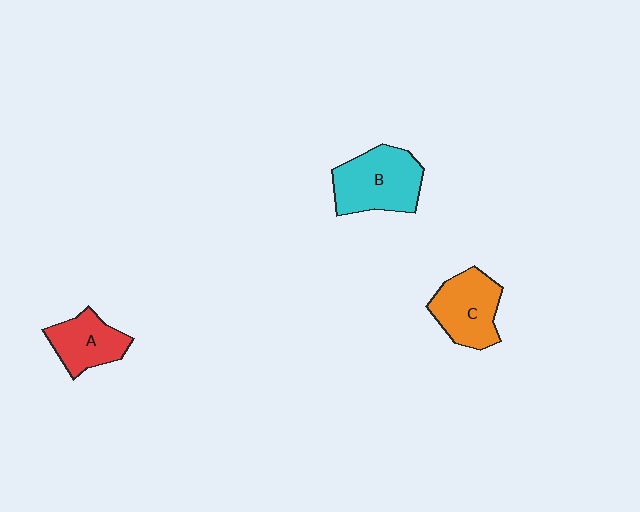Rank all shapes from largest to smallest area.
From largest to smallest: B (cyan), C (orange), A (red).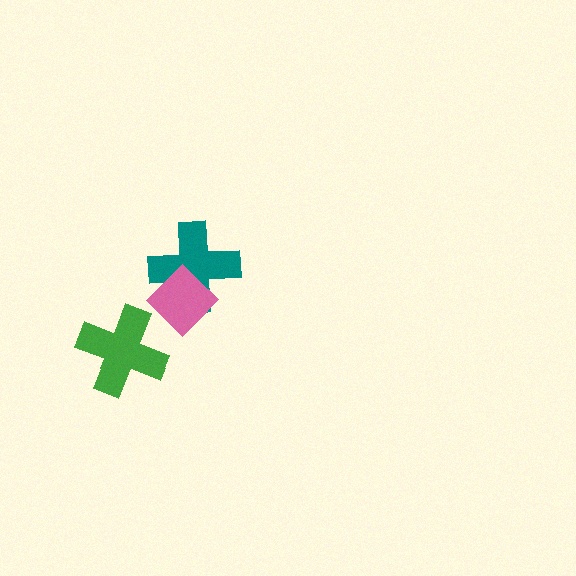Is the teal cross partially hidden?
Yes, it is partially covered by another shape.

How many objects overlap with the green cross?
0 objects overlap with the green cross.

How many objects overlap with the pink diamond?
1 object overlaps with the pink diamond.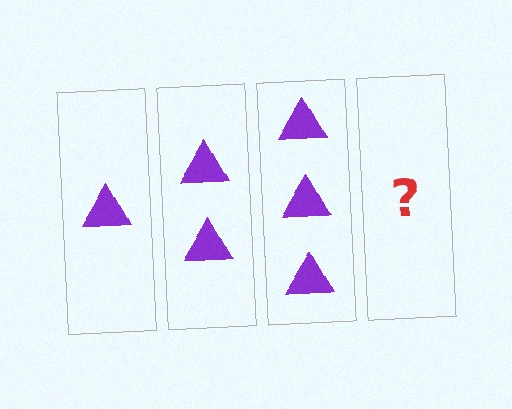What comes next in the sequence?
The next element should be 4 triangles.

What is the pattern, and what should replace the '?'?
The pattern is that each step adds one more triangle. The '?' should be 4 triangles.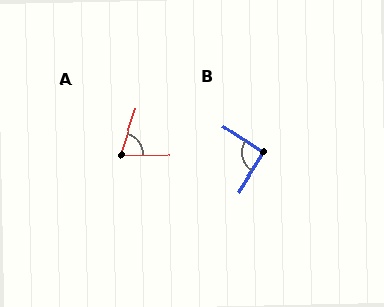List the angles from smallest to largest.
A (73°), B (91°).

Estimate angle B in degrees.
Approximately 91 degrees.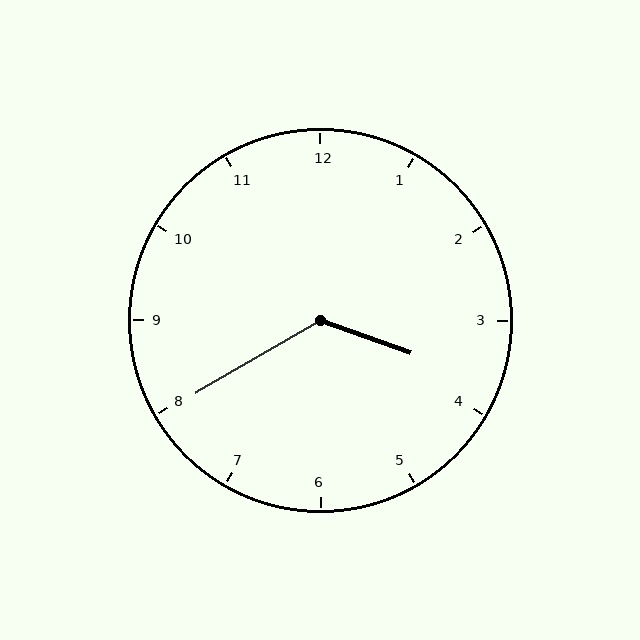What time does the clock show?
3:40.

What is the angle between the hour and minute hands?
Approximately 130 degrees.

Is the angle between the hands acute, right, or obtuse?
It is obtuse.